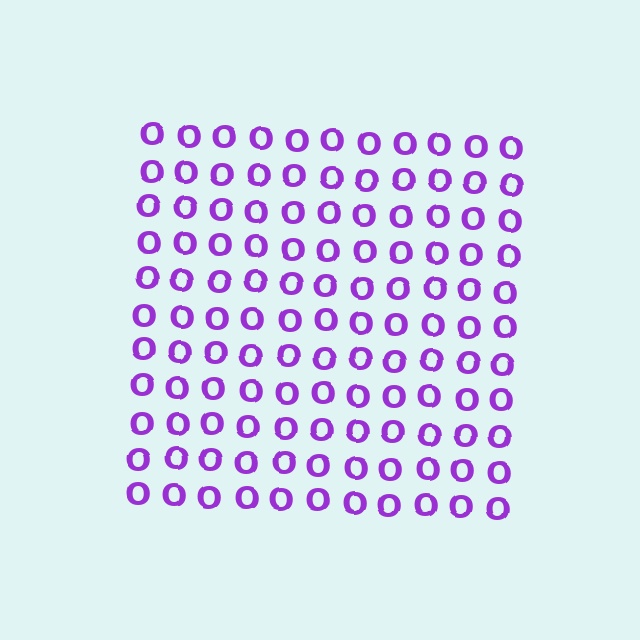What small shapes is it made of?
It is made of small letter O's.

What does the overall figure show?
The overall figure shows a square.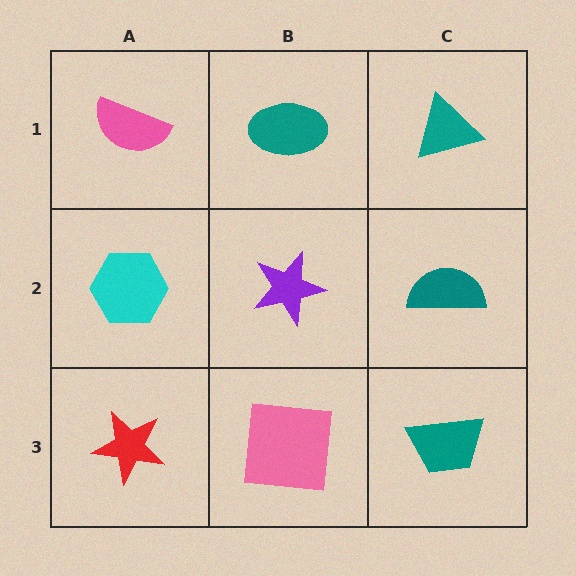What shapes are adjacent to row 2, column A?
A pink semicircle (row 1, column A), a red star (row 3, column A), a purple star (row 2, column B).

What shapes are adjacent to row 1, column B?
A purple star (row 2, column B), a pink semicircle (row 1, column A), a teal triangle (row 1, column C).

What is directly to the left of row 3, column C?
A pink square.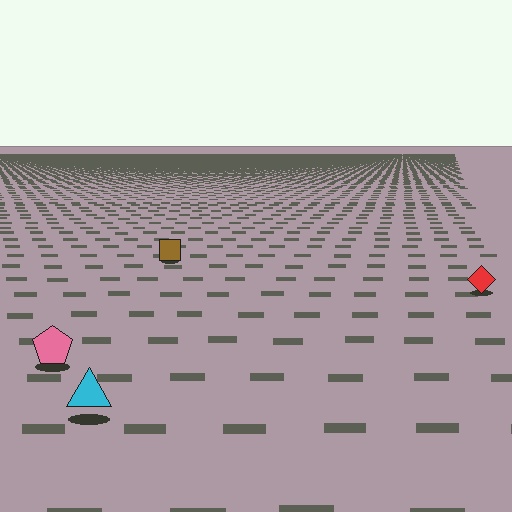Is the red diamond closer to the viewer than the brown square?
Yes. The red diamond is closer — you can tell from the texture gradient: the ground texture is coarser near it.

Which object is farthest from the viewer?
The brown square is farthest from the viewer. It appears smaller and the ground texture around it is denser.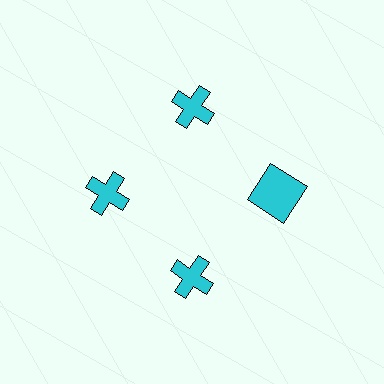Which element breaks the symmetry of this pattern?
The cyan square at roughly the 3 o'clock position breaks the symmetry. All other shapes are cyan crosses.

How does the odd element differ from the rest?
It has a different shape: square instead of cross.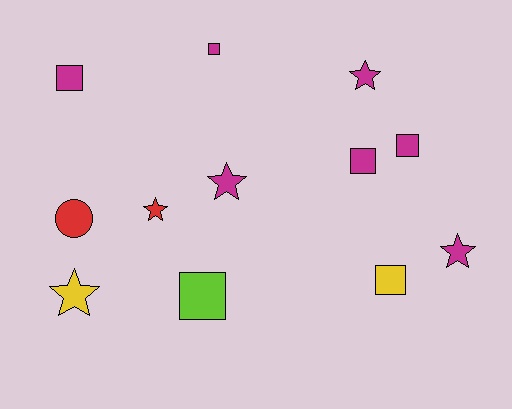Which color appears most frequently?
Magenta, with 7 objects.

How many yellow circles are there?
There are no yellow circles.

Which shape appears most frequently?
Square, with 6 objects.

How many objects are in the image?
There are 12 objects.